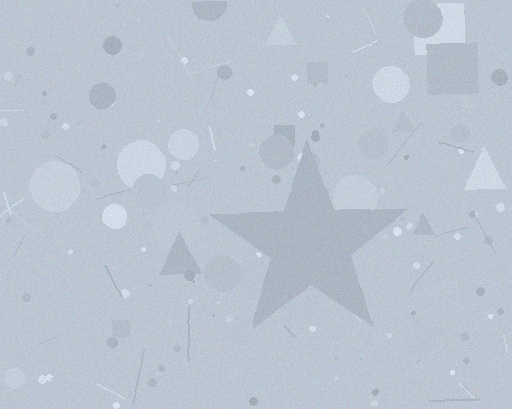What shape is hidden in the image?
A star is hidden in the image.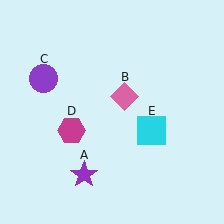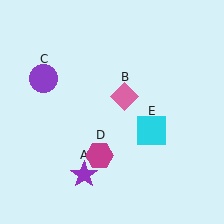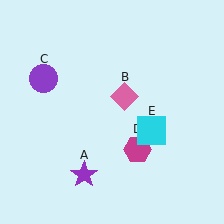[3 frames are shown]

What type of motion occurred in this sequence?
The magenta hexagon (object D) rotated counterclockwise around the center of the scene.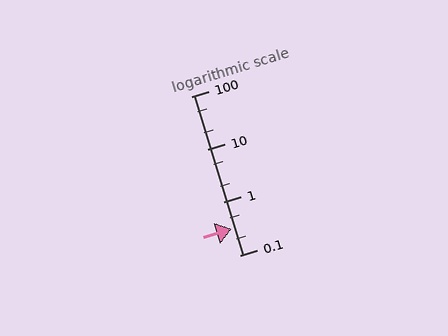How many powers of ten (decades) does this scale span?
The scale spans 3 decades, from 0.1 to 100.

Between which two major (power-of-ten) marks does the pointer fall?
The pointer is between 0.1 and 1.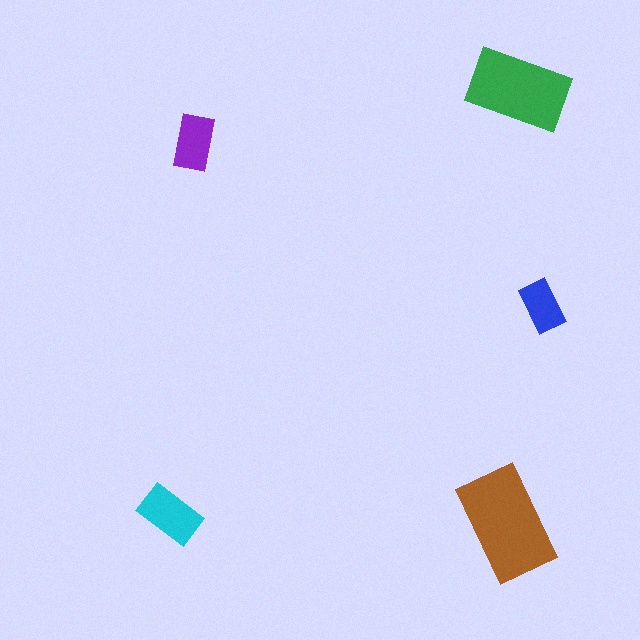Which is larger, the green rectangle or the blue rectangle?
The green one.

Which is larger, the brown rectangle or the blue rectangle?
The brown one.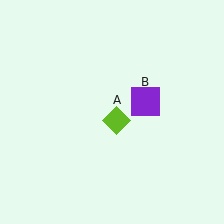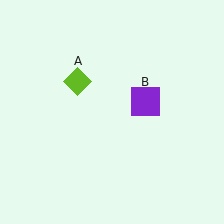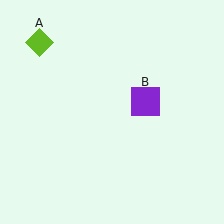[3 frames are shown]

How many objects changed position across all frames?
1 object changed position: lime diamond (object A).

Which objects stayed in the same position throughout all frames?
Purple square (object B) remained stationary.